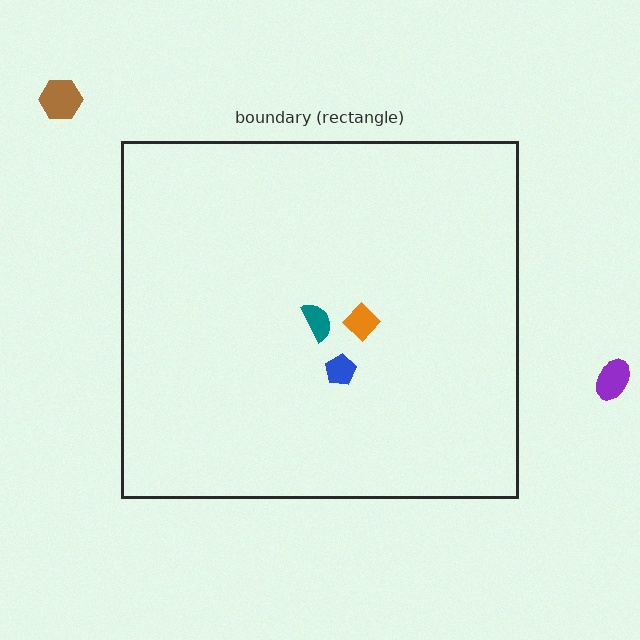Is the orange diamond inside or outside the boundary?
Inside.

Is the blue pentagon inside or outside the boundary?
Inside.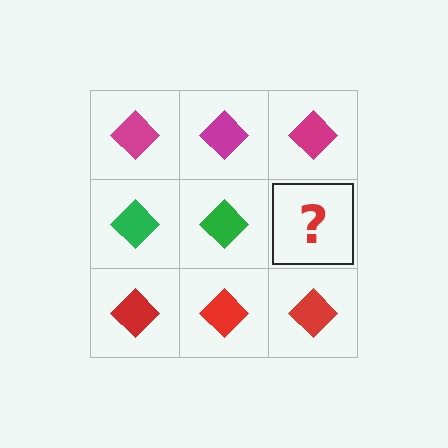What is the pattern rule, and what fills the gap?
The rule is that each row has a consistent color. The gap should be filled with a green diamond.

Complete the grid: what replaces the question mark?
The question mark should be replaced with a green diamond.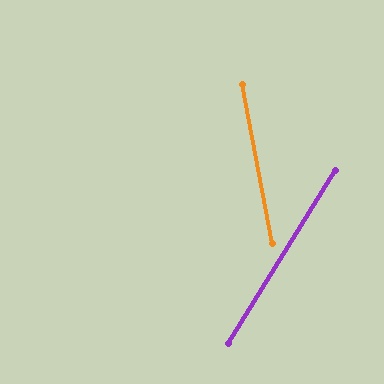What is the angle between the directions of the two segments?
Approximately 43 degrees.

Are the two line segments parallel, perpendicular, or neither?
Neither parallel nor perpendicular — they differ by about 43°.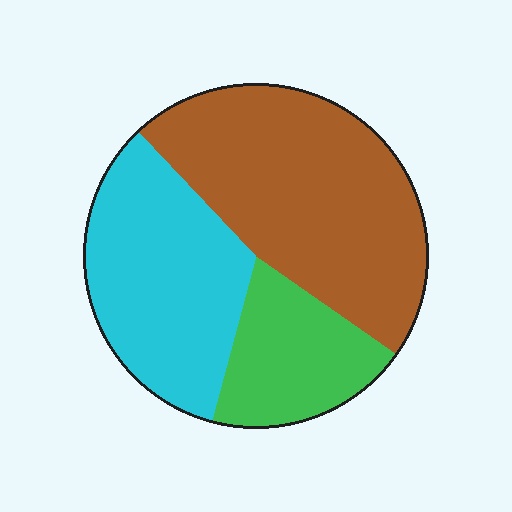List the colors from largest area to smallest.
From largest to smallest: brown, cyan, green.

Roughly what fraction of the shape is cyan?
Cyan covers roughly 35% of the shape.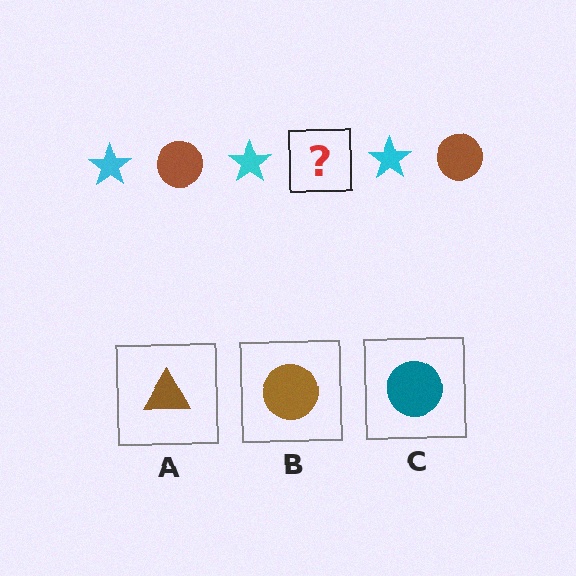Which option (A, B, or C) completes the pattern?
B.